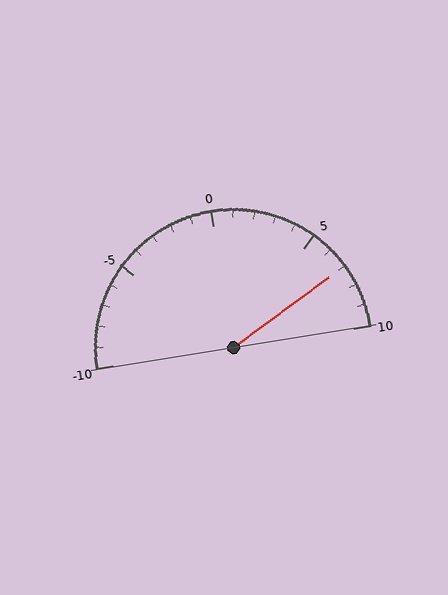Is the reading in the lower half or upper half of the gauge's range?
The reading is in the upper half of the range (-10 to 10).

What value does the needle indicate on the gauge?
The needle indicates approximately 7.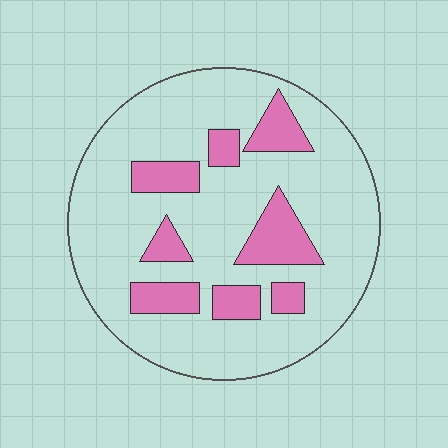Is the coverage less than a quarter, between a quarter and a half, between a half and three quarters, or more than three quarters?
Less than a quarter.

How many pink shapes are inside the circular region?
8.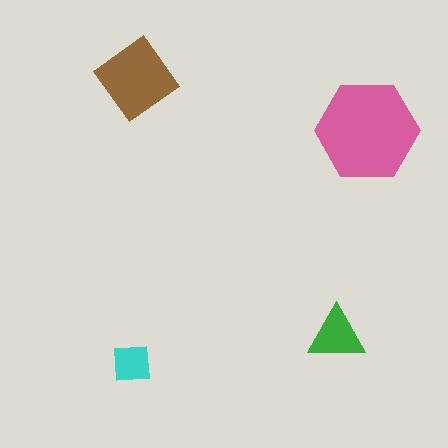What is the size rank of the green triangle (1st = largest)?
3rd.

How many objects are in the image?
There are 4 objects in the image.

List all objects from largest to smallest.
The pink hexagon, the brown diamond, the green triangle, the cyan square.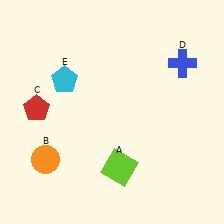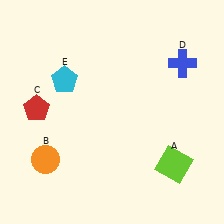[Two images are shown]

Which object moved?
The lime square (A) moved right.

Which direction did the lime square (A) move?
The lime square (A) moved right.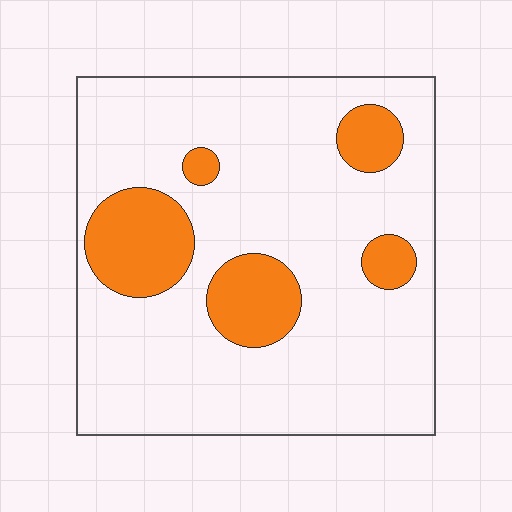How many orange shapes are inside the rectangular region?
5.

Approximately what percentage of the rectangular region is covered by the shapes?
Approximately 20%.